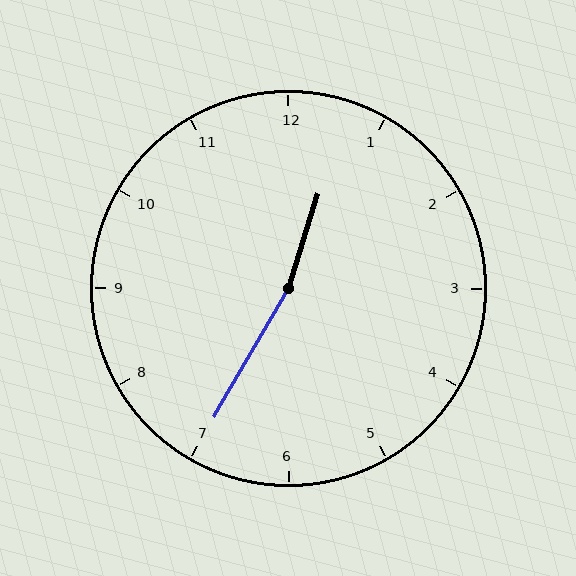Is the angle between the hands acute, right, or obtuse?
It is obtuse.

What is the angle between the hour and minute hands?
Approximately 168 degrees.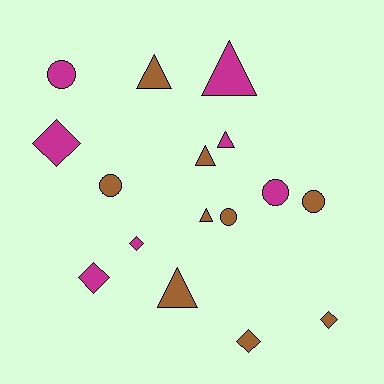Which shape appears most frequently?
Triangle, with 6 objects.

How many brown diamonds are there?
There are 2 brown diamonds.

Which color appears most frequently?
Brown, with 9 objects.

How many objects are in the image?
There are 16 objects.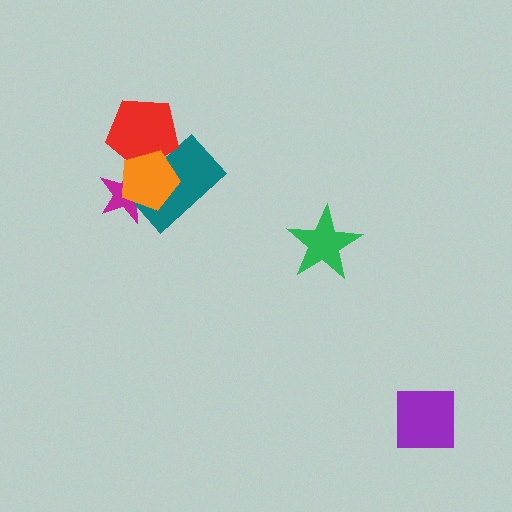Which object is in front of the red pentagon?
The orange pentagon is in front of the red pentagon.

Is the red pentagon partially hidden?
Yes, it is partially covered by another shape.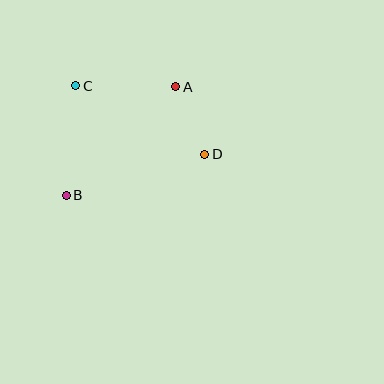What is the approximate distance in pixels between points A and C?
The distance between A and C is approximately 100 pixels.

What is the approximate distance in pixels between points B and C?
The distance between B and C is approximately 110 pixels.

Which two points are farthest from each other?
Points A and B are farthest from each other.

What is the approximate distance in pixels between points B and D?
The distance between B and D is approximately 145 pixels.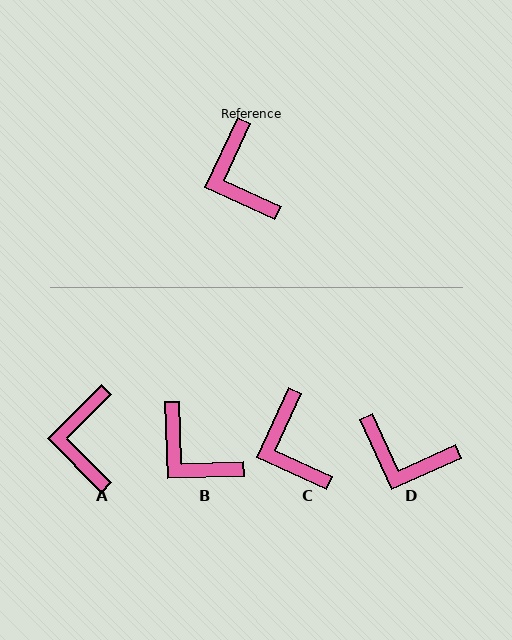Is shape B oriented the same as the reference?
No, it is off by about 26 degrees.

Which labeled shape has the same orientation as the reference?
C.